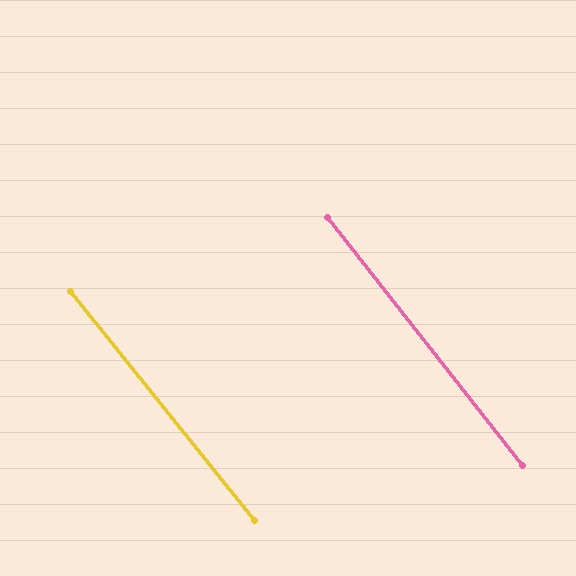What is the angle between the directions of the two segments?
Approximately 1 degree.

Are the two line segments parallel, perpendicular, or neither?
Parallel — their directions differ by only 0.5°.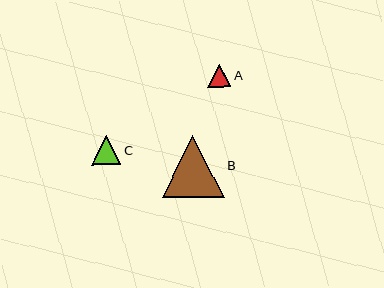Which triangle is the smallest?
Triangle A is the smallest with a size of approximately 23 pixels.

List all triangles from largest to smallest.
From largest to smallest: B, C, A.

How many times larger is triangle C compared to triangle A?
Triangle C is approximately 1.3 times the size of triangle A.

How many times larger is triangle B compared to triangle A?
Triangle B is approximately 2.7 times the size of triangle A.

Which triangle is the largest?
Triangle B is the largest with a size of approximately 62 pixels.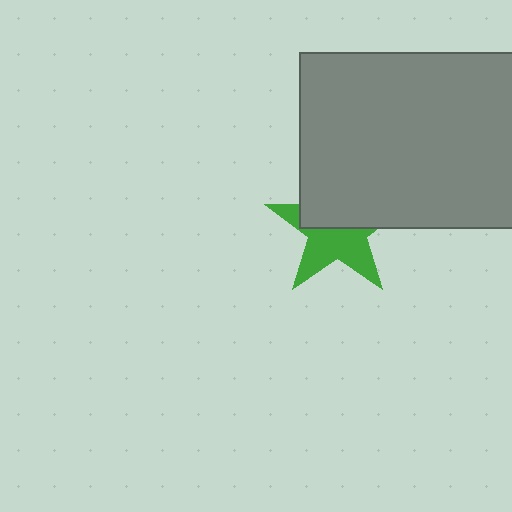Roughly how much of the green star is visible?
About half of it is visible (roughly 51%).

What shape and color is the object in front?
The object in front is a gray rectangle.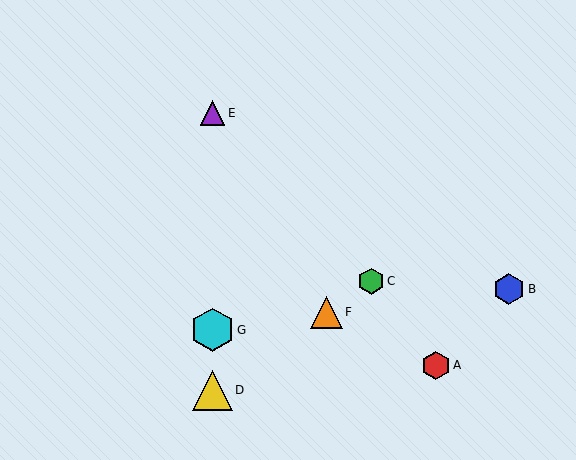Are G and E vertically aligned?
Yes, both are at x≈212.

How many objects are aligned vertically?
3 objects (D, E, G) are aligned vertically.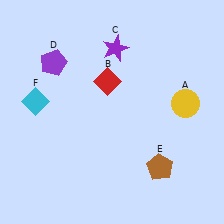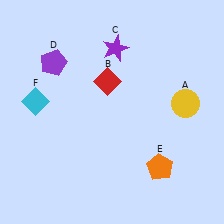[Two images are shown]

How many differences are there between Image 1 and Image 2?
There is 1 difference between the two images.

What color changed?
The pentagon (E) changed from brown in Image 1 to orange in Image 2.